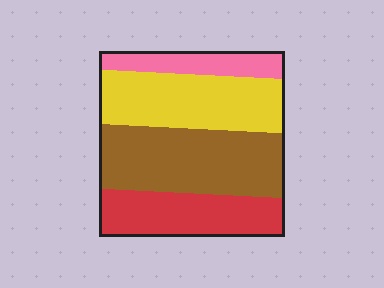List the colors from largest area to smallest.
From largest to smallest: brown, yellow, red, pink.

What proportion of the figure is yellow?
Yellow covers 29% of the figure.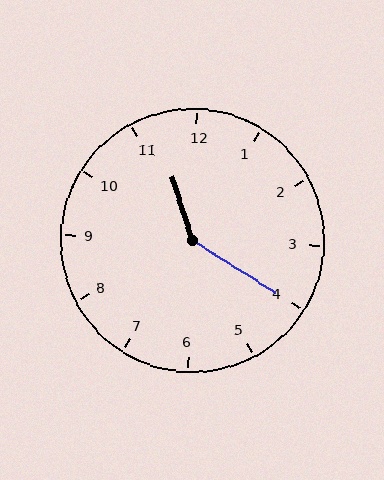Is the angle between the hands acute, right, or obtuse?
It is obtuse.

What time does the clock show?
11:20.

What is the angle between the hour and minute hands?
Approximately 140 degrees.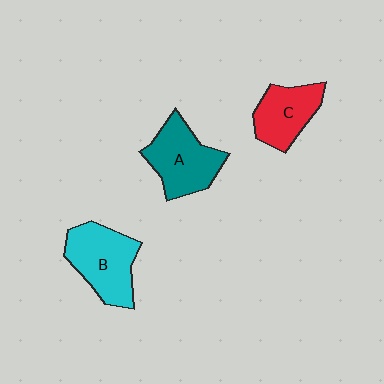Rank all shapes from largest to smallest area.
From largest to smallest: B (cyan), A (teal), C (red).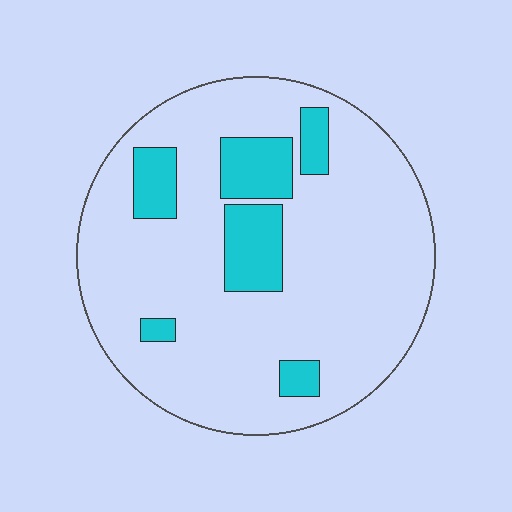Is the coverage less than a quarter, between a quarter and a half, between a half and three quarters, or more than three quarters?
Less than a quarter.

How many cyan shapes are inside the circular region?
6.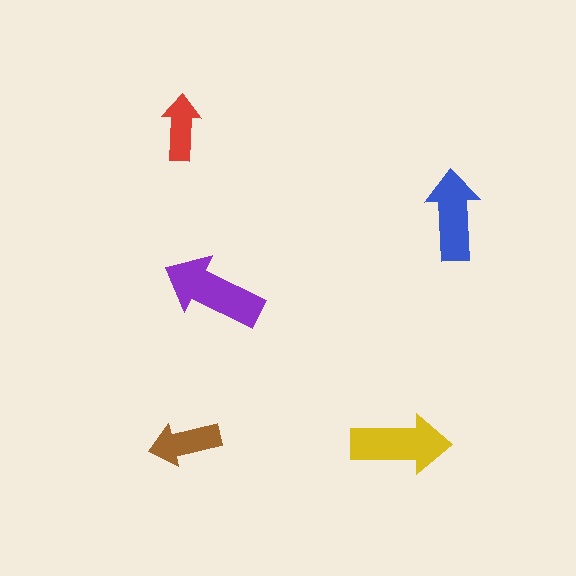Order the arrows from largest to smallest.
the purple one, the yellow one, the blue one, the brown one, the red one.